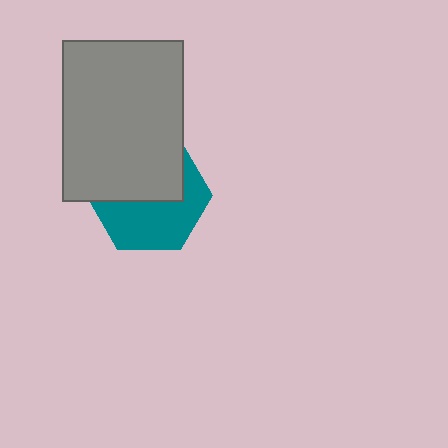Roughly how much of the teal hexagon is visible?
About half of it is visible (roughly 51%).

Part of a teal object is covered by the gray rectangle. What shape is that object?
It is a hexagon.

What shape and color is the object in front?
The object in front is a gray rectangle.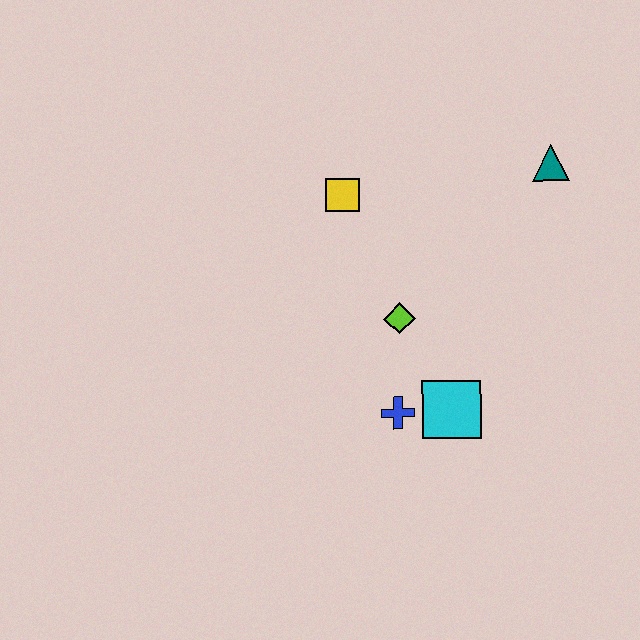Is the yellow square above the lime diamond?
Yes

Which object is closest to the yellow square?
The lime diamond is closest to the yellow square.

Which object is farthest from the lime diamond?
The teal triangle is farthest from the lime diamond.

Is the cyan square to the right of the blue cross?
Yes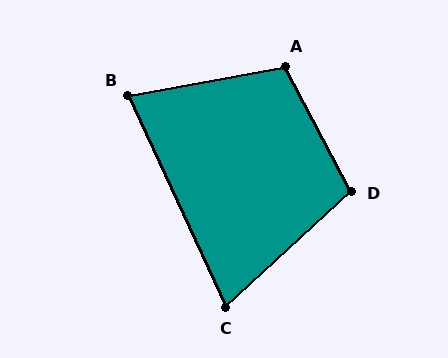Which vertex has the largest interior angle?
A, at approximately 108 degrees.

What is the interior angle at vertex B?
Approximately 75 degrees (acute).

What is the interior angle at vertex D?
Approximately 105 degrees (obtuse).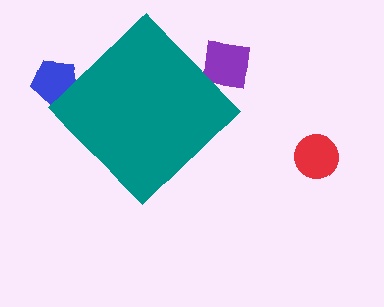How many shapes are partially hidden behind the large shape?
2 shapes are partially hidden.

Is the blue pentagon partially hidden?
Yes, the blue pentagon is partially hidden behind the teal diamond.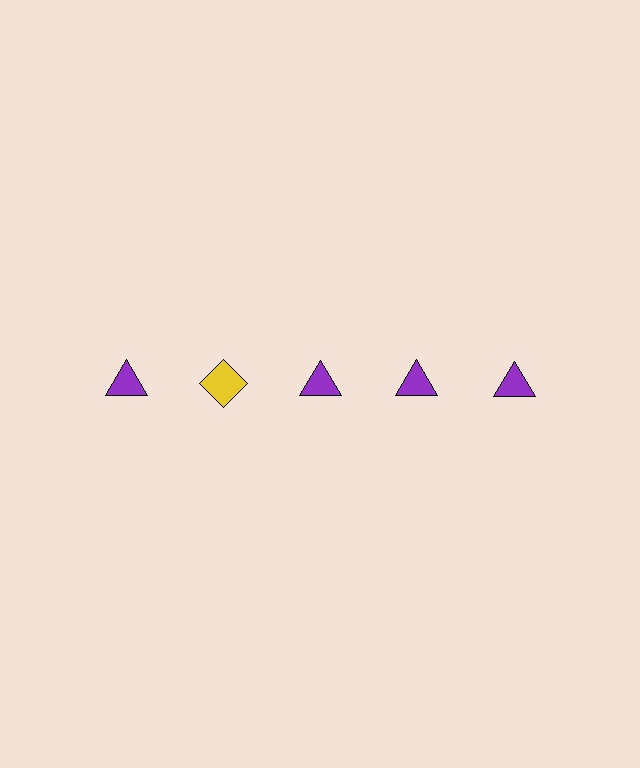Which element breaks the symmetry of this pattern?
The yellow diamond in the top row, second from left column breaks the symmetry. All other shapes are purple triangles.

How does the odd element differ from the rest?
It differs in both color (yellow instead of purple) and shape (diamond instead of triangle).